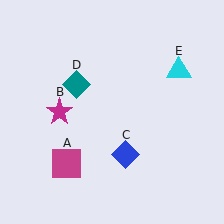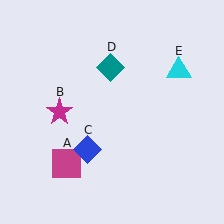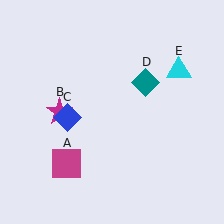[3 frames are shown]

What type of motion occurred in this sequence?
The blue diamond (object C), teal diamond (object D) rotated clockwise around the center of the scene.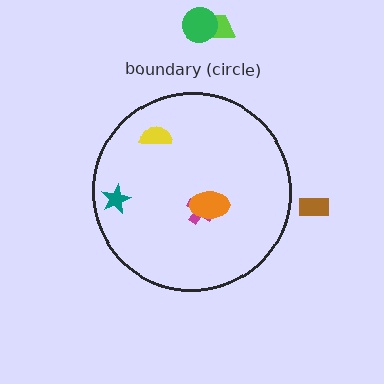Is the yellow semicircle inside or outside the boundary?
Inside.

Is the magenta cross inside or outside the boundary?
Inside.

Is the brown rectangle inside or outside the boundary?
Outside.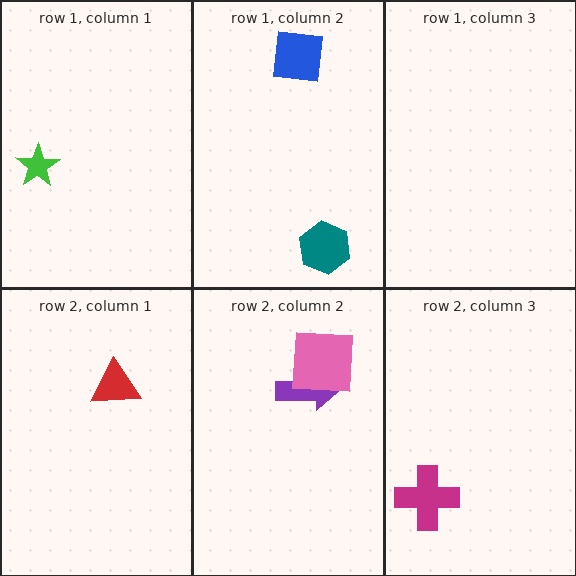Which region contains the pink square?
The row 2, column 2 region.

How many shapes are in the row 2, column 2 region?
2.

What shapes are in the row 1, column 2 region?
The blue square, the teal hexagon.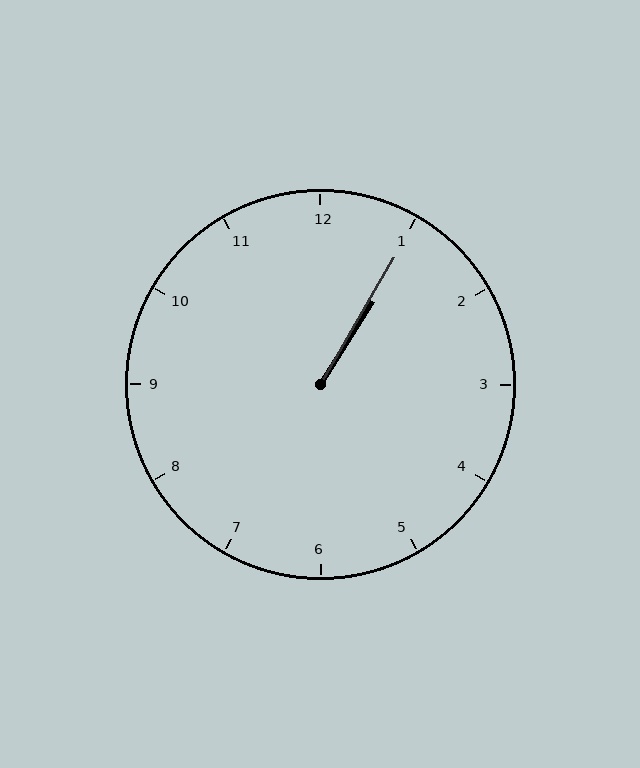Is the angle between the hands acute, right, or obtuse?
It is acute.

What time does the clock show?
1:05.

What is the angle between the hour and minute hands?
Approximately 2 degrees.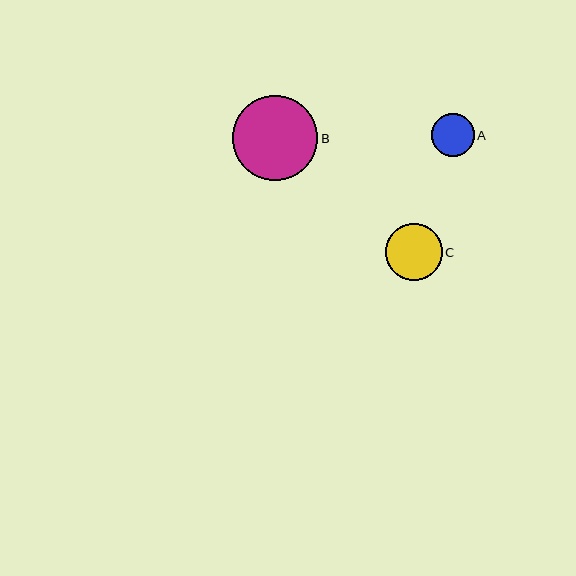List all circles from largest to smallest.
From largest to smallest: B, C, A.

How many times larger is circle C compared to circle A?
Circle C is approximately 1.3 times the size of circle A.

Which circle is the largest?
Circle B is the largest with a size of approximately 85 pixels.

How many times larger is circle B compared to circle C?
Circle B is approximately 1.5 times the size of circle C.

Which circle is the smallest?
Circle A is the smallest with a size of approximately 43 pixels.